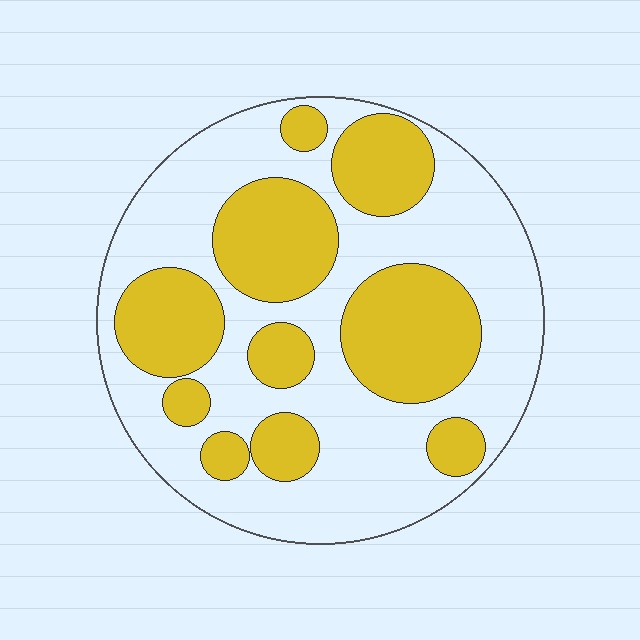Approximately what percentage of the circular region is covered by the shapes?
Approximately 40%.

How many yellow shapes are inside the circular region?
10.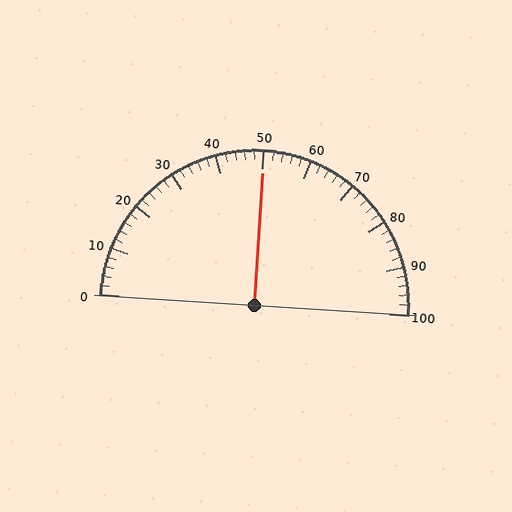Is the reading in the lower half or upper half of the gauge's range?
The reading is in the upper half of the range (0 to 100).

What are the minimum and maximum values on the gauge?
The gauge ranges from 0 to 100.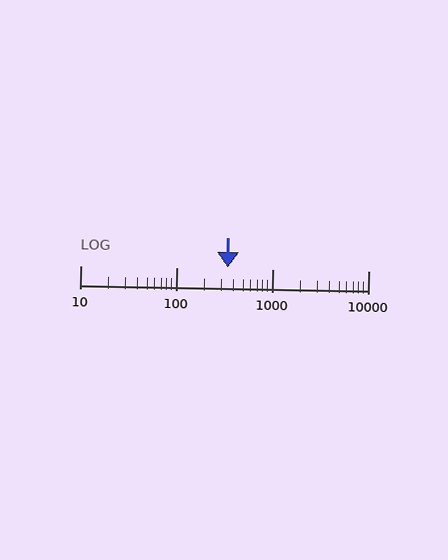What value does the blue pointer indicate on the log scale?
The pointer indicates approximately 340.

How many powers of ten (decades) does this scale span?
The scale spans 3 decades, from 10 to 10000.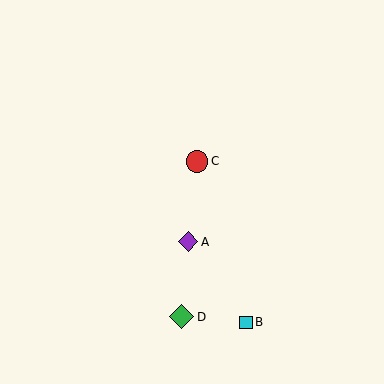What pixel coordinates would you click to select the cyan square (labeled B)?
Click at (246, 322) to select the cyan square B.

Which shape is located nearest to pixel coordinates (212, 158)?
The red circle (labeled C) at (197, 161) is nearest to that location.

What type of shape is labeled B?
Shape B is a cyan square.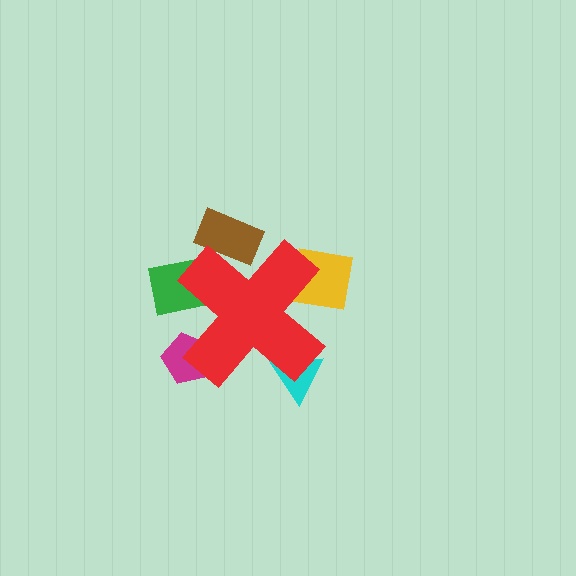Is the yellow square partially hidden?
Yes, the yellow square is partially hidden behind the red cross.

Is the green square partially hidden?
Yes, the green square is partially hidden behind the red cross.